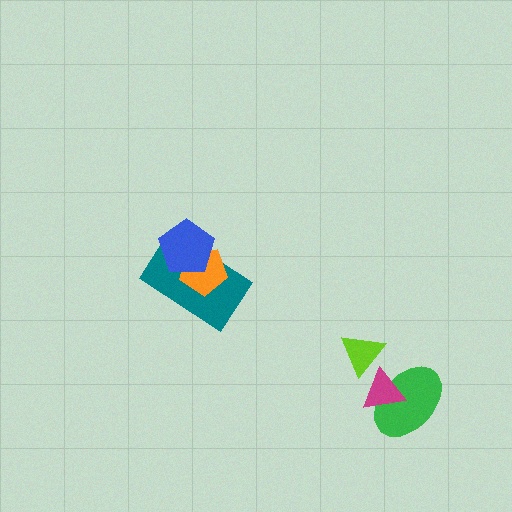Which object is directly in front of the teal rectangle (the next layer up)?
The orange pentagon is directly in front of the teal rectangle.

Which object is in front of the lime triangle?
The magenta triangle is in front of the lime triangle.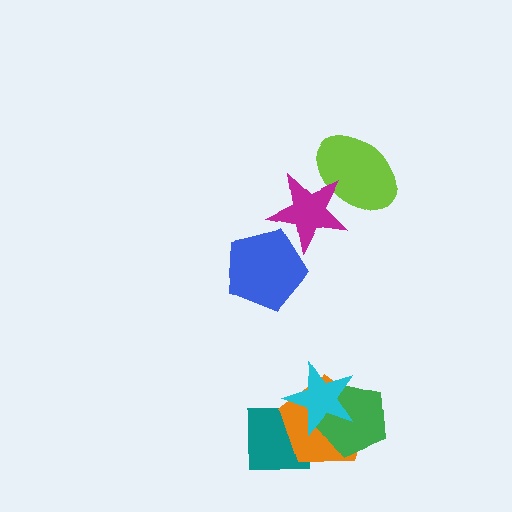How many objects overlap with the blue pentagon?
1 object overlaps with the blue pentagon.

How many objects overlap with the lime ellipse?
1 object overlaps with the lime ellipse.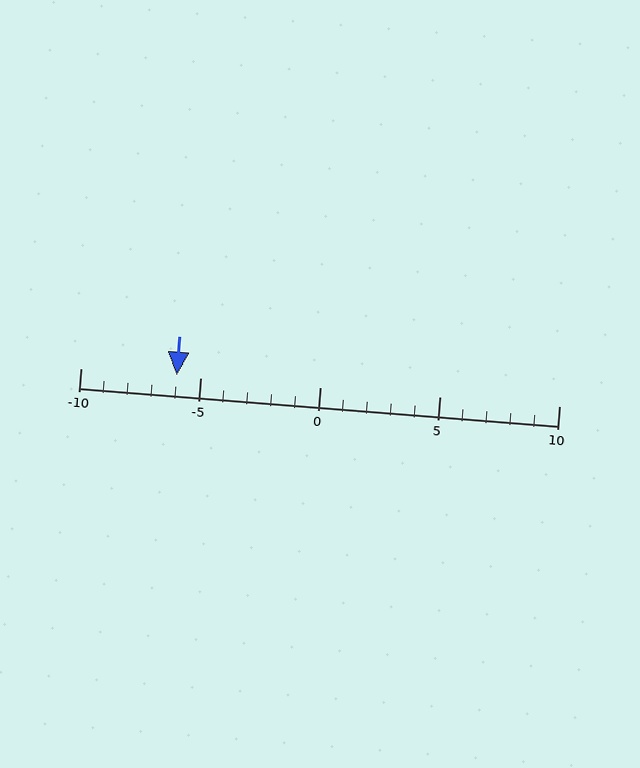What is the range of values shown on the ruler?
The ruler shows values from -10 to 10.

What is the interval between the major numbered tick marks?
The major tick marks are spaced 5 units apart.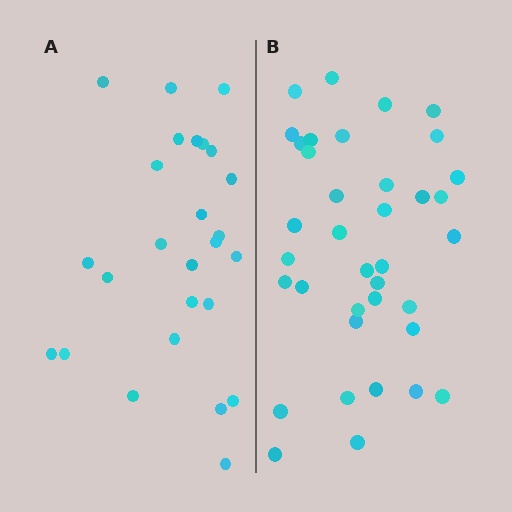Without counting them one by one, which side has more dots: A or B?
Region B (the right region) has more dots.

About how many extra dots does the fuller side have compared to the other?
Region B has roughly 12 or so more dots than region A.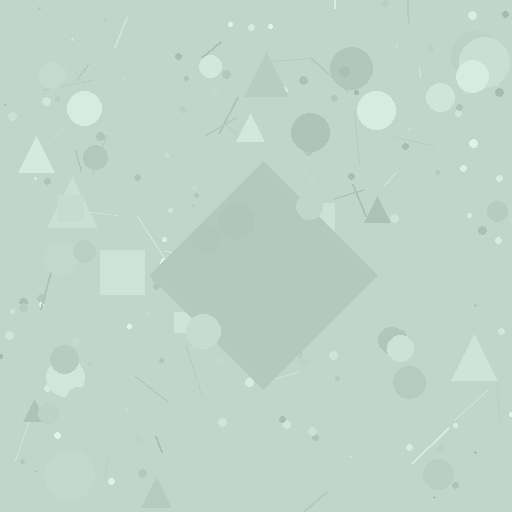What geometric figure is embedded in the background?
A diamond is embedded in the background.